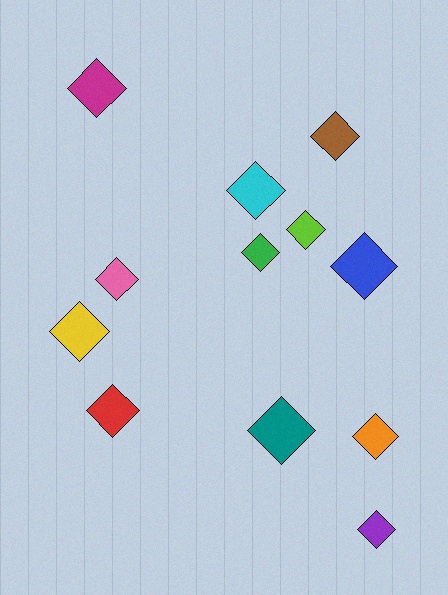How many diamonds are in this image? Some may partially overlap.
There are 12 diamonds.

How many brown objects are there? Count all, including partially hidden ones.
There is 1 brown object.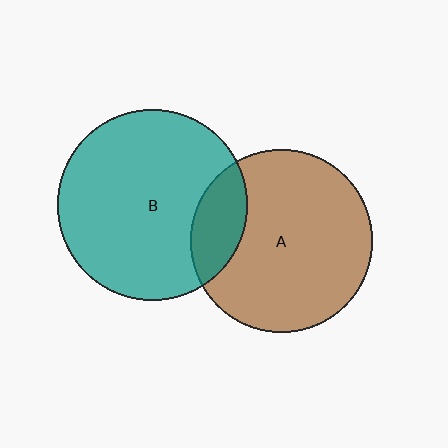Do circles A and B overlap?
Yes.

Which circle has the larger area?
Circle B (teal).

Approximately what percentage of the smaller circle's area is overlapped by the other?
Approximately 20%.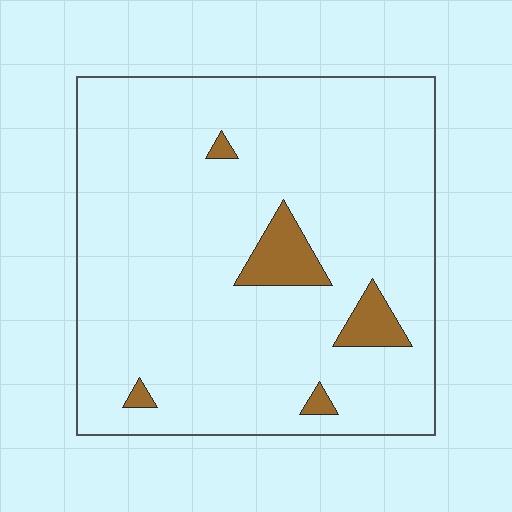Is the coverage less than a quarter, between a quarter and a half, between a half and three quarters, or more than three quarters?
Less than a quarter.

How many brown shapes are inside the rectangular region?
5.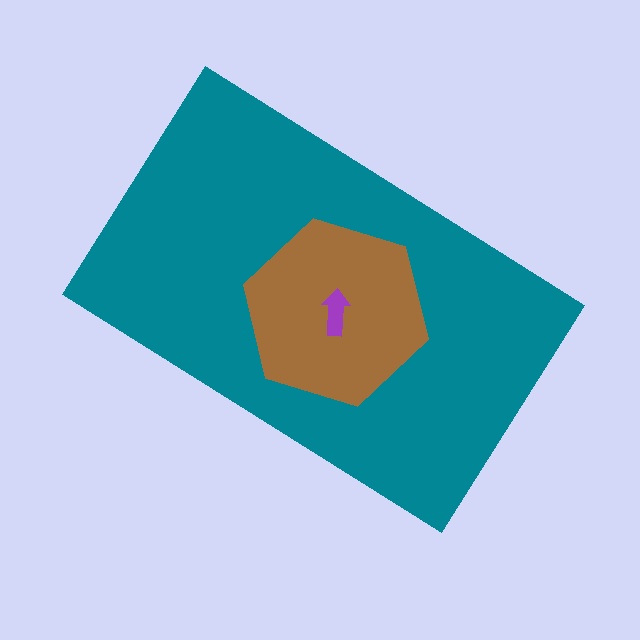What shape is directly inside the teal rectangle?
The brown hexagon.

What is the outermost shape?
The teal rectangle.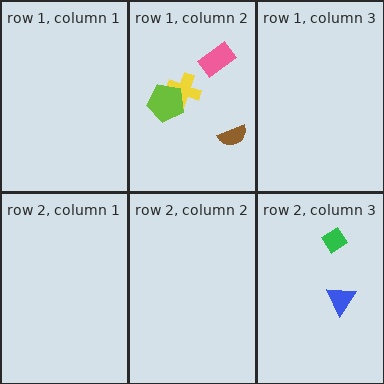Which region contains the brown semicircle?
The row 1, column 2 region.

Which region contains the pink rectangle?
The row 1, column 2 region.